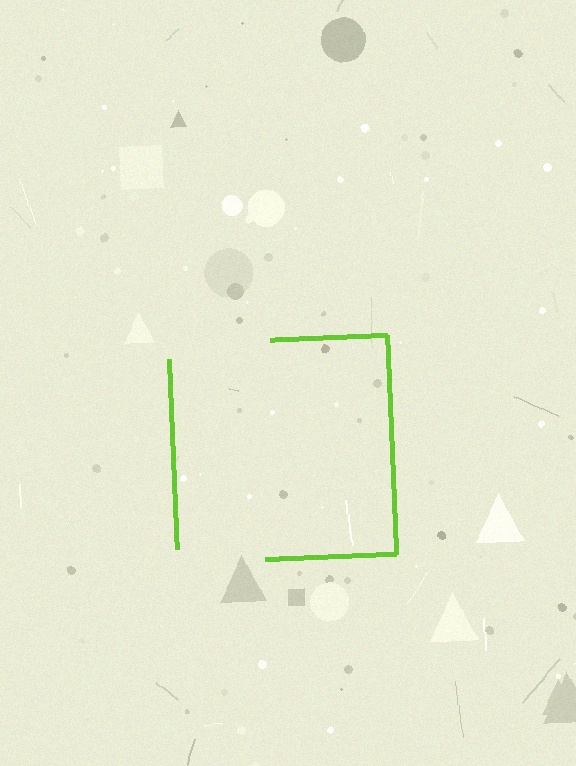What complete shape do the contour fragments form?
The contour fragments form a square.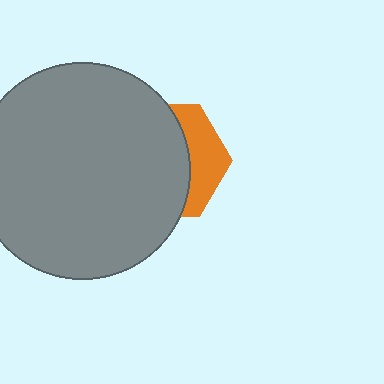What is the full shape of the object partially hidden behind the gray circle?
The partially hidden object is an orange hexagon.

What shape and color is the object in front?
The object in front is a gray circle.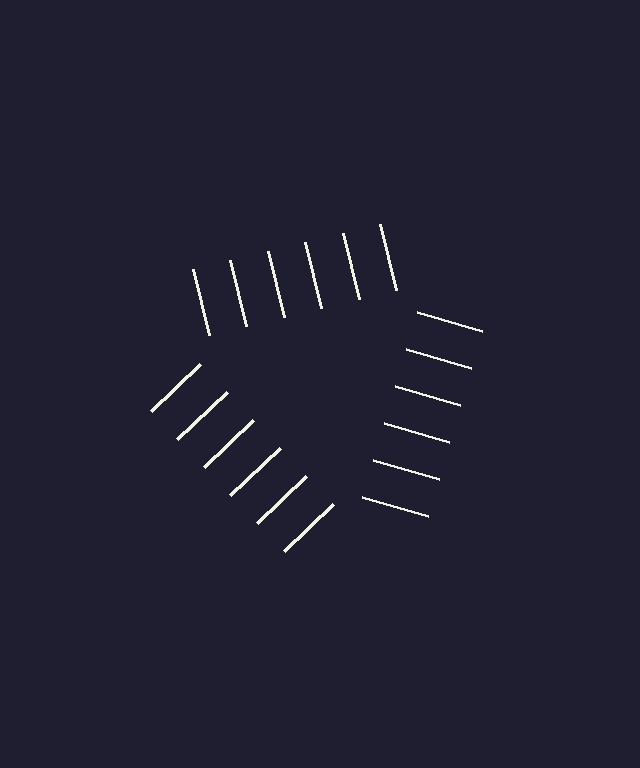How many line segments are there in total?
18 — 6 along each of the 3 edges.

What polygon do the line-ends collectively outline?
An illusory triangle — the line segments terminate on its edges but no continuous stroke is drawn.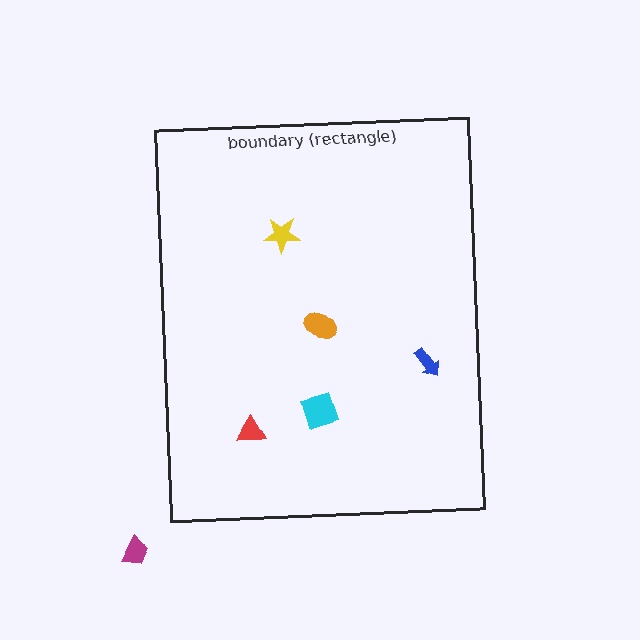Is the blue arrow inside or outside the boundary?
Inside.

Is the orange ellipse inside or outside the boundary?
Inside.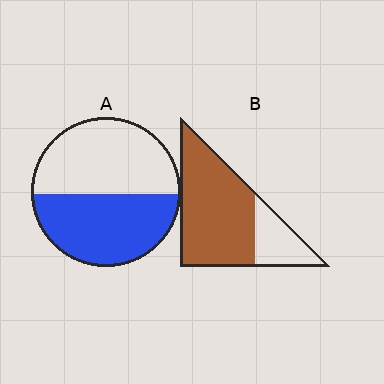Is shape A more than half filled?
Roughly half.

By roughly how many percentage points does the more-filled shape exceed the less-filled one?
By roughly 25 percentage points (B over A).